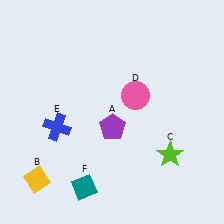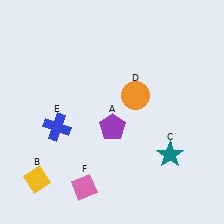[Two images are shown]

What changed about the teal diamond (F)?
In Image 1, F is teal. In Image 2, it changed to pink.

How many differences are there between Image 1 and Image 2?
There are 3 differences between the two images.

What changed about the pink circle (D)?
In Image 1, D is pink. In Image 2, it changed to orange.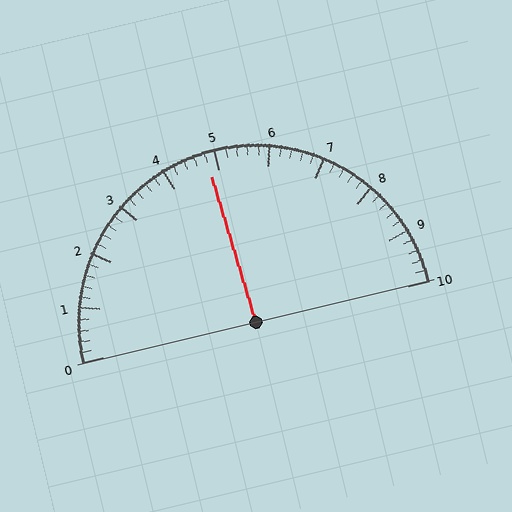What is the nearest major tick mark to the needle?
The nearest major tick mark is 5.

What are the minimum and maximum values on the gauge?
The gauge ranges from 0 to 10.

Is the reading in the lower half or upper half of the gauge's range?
The reading is in the lower half of the range (0 to 10).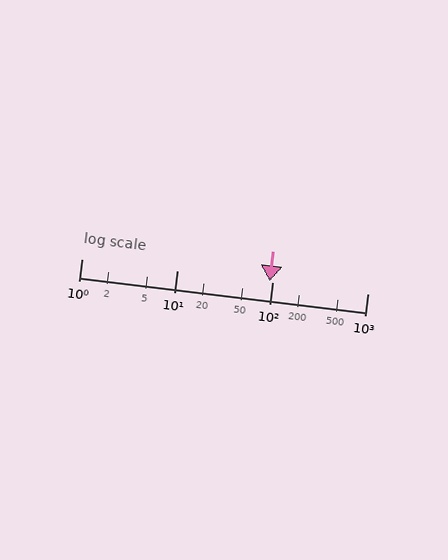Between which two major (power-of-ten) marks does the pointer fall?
The pointer is between 10 and 100.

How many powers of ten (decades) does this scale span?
The scale spans 3 decades, from 1 to 1000.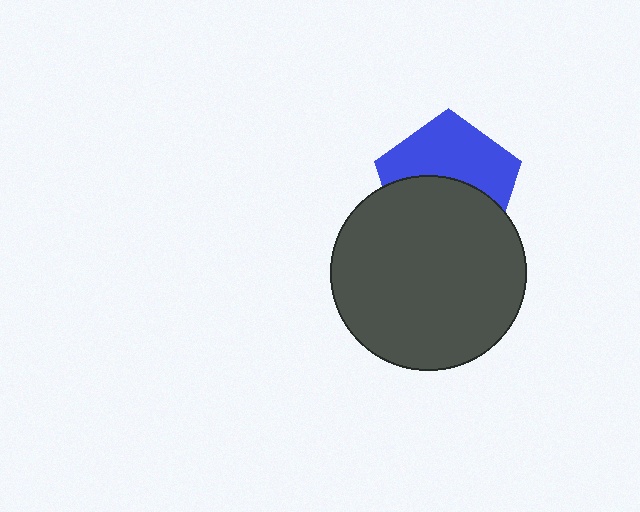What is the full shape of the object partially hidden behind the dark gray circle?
The partially hidden object is a blue pentagon.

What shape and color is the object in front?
The object in front is a dark gray circle.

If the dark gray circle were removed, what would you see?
You would see the complete blue pentagon.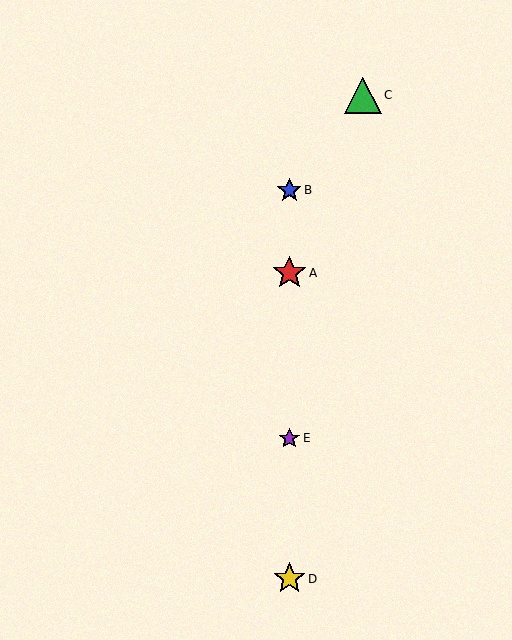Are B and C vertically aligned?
No, B is at x≈289 and C is at x≈363.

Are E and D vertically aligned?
Yes, both are at x≈289.